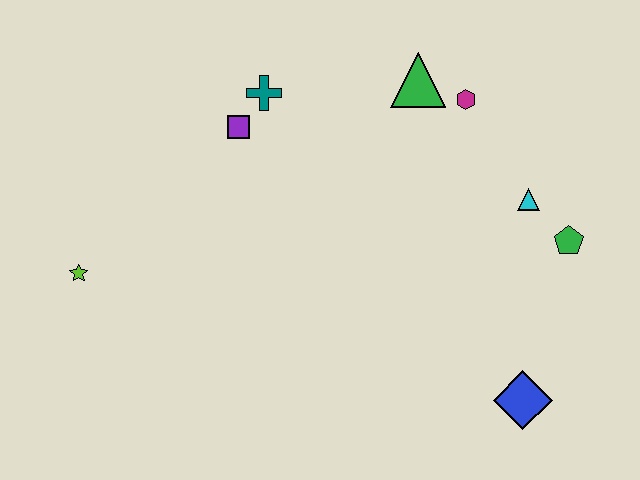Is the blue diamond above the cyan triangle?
No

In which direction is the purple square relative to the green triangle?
The purple square is to the left of the green triangle.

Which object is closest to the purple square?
The teal cross is closest to the purple square.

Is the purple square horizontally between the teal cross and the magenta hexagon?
No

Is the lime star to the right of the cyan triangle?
No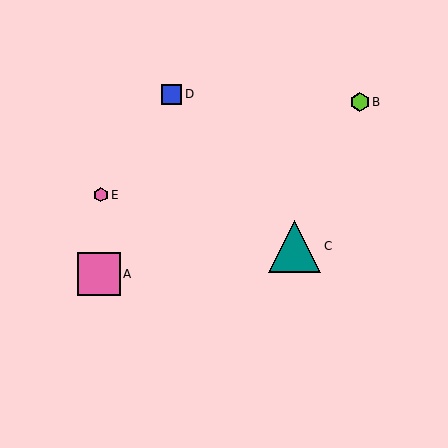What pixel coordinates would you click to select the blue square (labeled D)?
Click at (172, 94) to select the blue square D.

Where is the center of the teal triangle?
The center of the teal triangle is at (295, 246).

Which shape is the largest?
The teal triangle (labeled C) is the largest.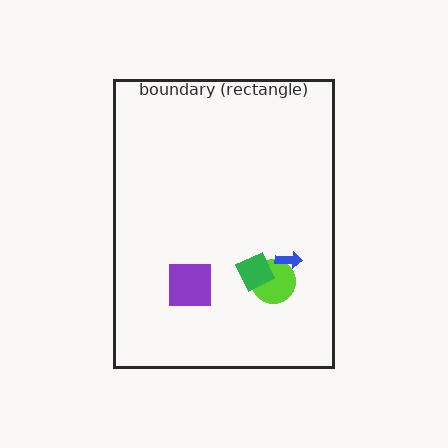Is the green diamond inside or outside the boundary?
Inside.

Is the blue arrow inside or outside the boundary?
Inside.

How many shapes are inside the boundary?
4 inside, 0 outside.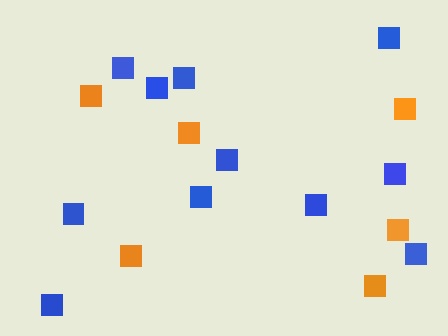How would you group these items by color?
There are 2 groups: one group of orange squares (6) and one group of blue squares (11).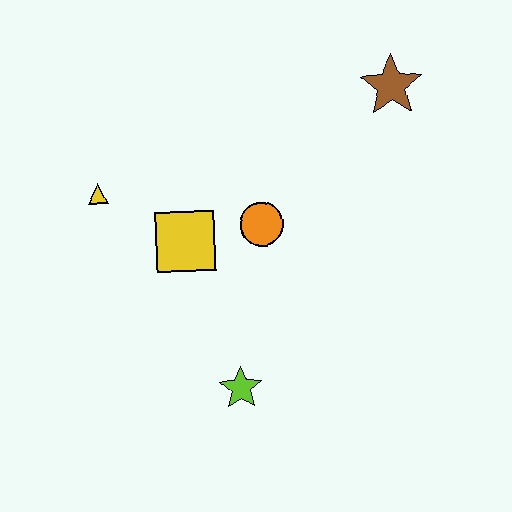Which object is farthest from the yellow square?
The brown star is farthest from the yellow square.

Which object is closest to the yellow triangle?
The yellow square is closest to the yellow triangle.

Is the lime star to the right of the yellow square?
Yes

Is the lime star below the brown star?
Yes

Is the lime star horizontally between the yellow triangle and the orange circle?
Yes